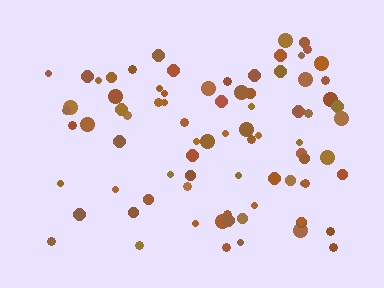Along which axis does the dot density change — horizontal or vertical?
Horizontal.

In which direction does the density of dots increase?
From left to right, with the right side densest.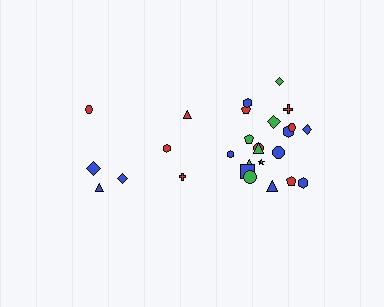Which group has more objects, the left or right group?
The right group.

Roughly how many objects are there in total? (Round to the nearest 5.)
Roughly 30 objects in total.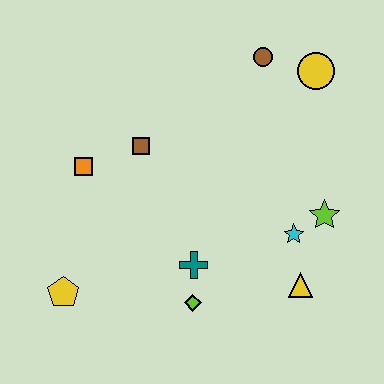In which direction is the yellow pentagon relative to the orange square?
The yellow pentagon is below the orange square.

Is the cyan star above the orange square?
No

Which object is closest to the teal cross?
The lime diamond is closest to the teal cross.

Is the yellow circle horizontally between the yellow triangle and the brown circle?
No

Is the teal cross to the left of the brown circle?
Yes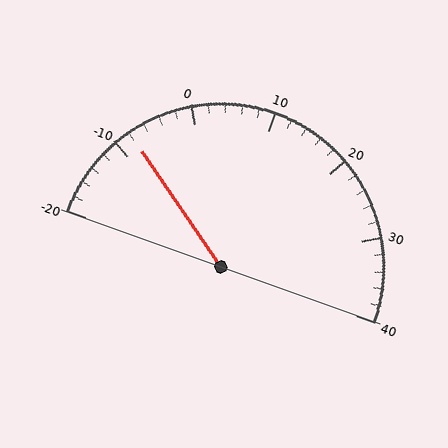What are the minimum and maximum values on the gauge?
The gauge ranges from -20 to 40.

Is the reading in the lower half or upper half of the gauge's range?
The reading is in the lower half of the range (-20 to 40).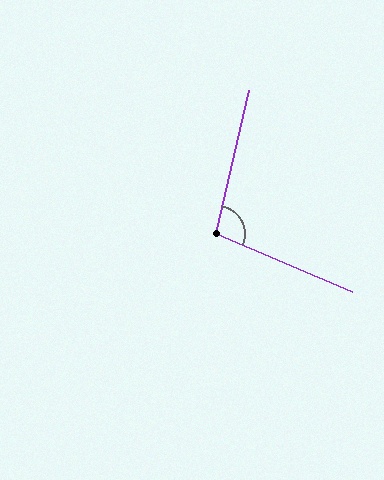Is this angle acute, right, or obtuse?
It is obtuse.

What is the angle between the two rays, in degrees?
Approximately 100 degrees.